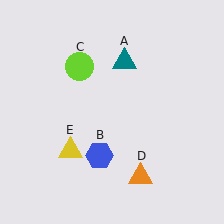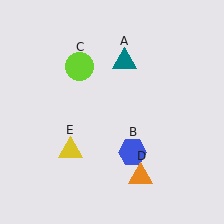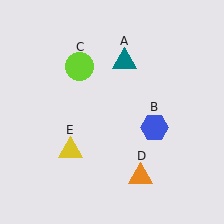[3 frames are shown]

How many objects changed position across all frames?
1 object changed position: blue hexagon (object B).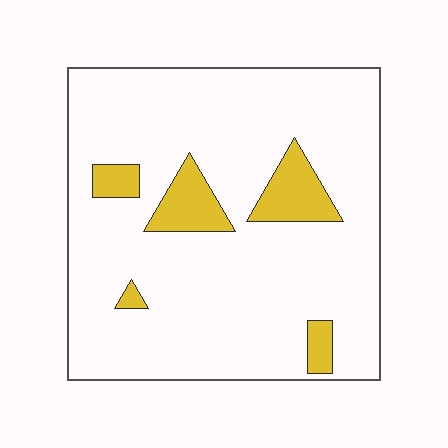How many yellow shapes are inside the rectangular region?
5.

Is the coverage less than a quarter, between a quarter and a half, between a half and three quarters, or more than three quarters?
Less than a quarter.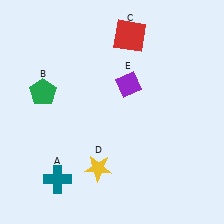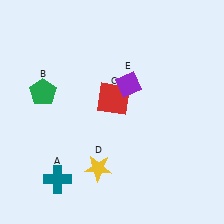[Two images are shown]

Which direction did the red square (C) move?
The red square (C) moved down.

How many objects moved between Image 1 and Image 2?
1 object moved between the two images.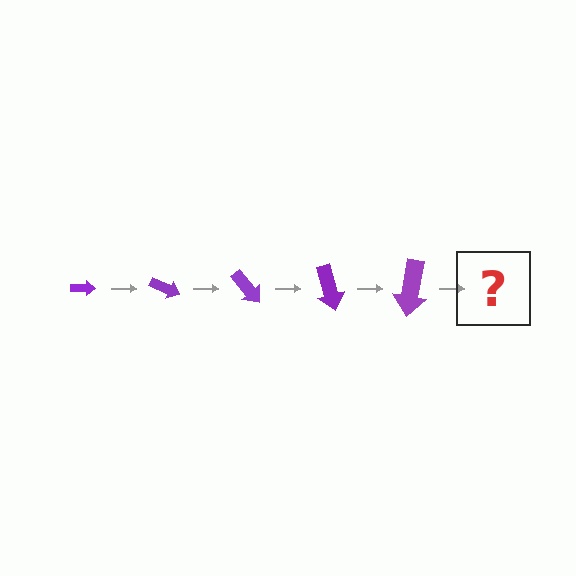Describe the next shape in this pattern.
It should be an arrow, larger than the previous one and rotated 125 degrees from the start.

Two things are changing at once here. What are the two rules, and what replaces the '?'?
The two rules are that the arrow grows larger each step and it rotates 25 degrees each step. The '?' should be an arrow, larger than the previous one and rotated 125 degrees from the start.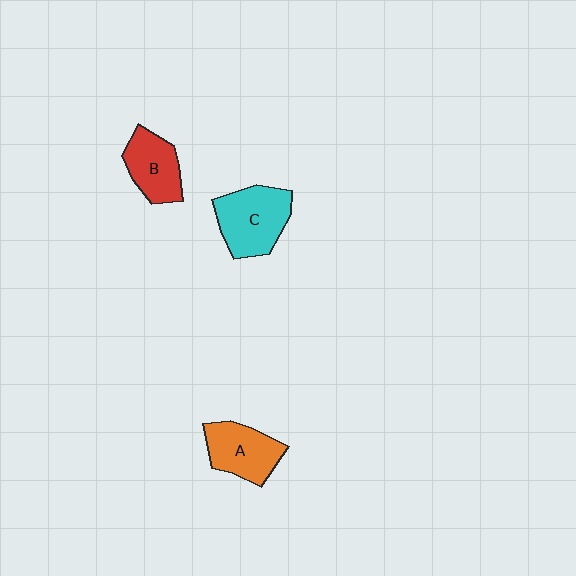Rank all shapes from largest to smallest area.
From largest to smallest: C (cyan), A (orange), B (red).